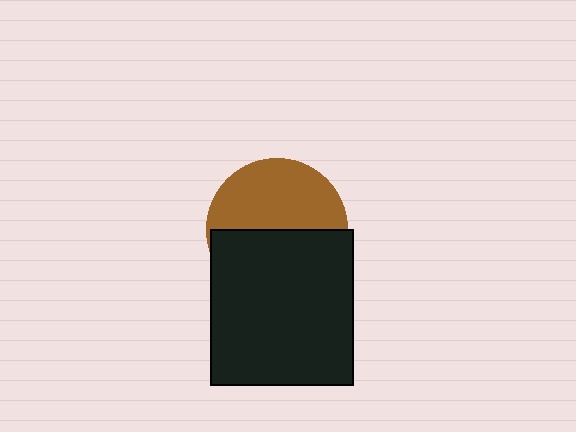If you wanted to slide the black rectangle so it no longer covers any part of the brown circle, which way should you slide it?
Slide it down — that is the most direct way to separate the two shapes.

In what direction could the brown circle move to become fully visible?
The brown circle could move up. That would shift it out from behind the black rectangle entirely.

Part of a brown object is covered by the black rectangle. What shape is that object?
It is a circle.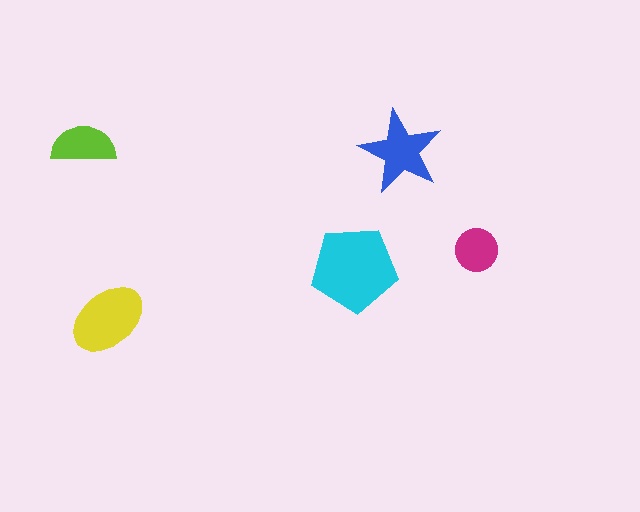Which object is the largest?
The cyan pentagon.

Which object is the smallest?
The magenta circle.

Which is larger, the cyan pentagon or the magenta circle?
The cyan pentagon.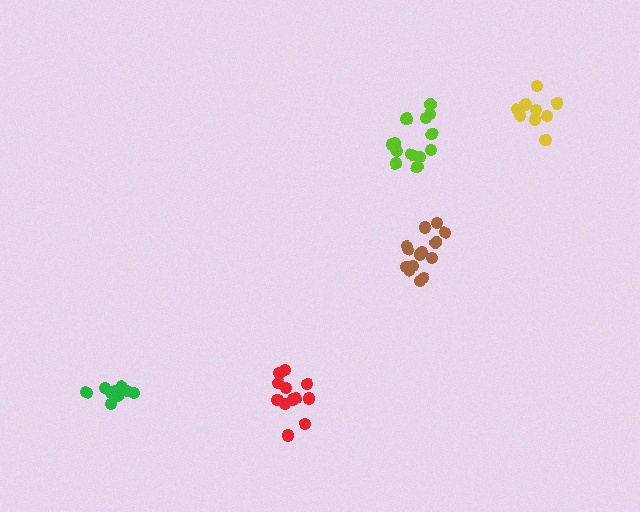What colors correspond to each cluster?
The clusters are colored: brown, yellow, red, lime, green.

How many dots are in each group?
Group 1: 14 dots, Group 2: 10 dots, Group 3: 12 dots, Group 4: 15 dots, Group 5: 9 dots (60 total).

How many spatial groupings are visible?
There are 5 spatial groupings.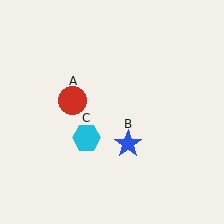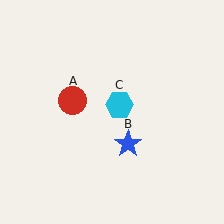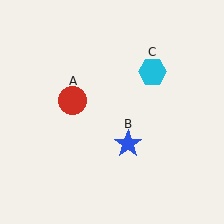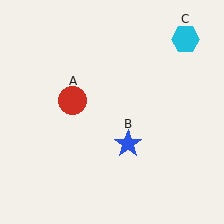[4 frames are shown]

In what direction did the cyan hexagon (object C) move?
The cyan hexagon (object C) moved up and to the right.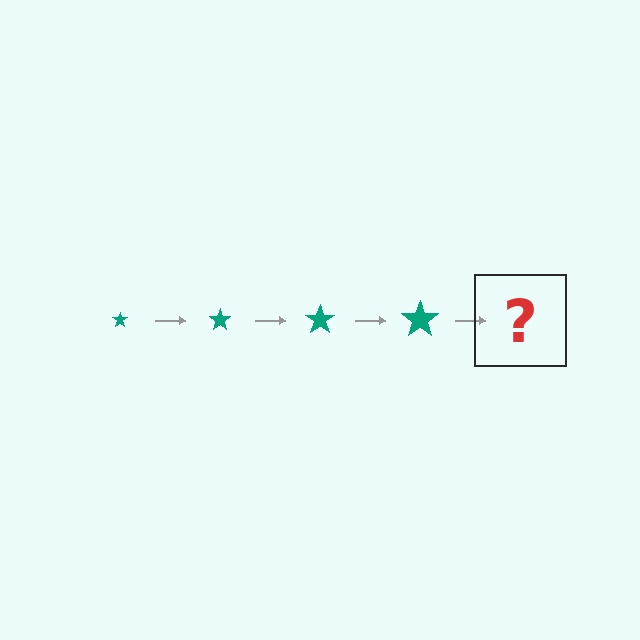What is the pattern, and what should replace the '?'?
The pattern is that the star gets progressively larger each step. The '?' should be a teal star, larger than the previous one.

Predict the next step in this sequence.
The next step is a teal star, larger than the previous one.